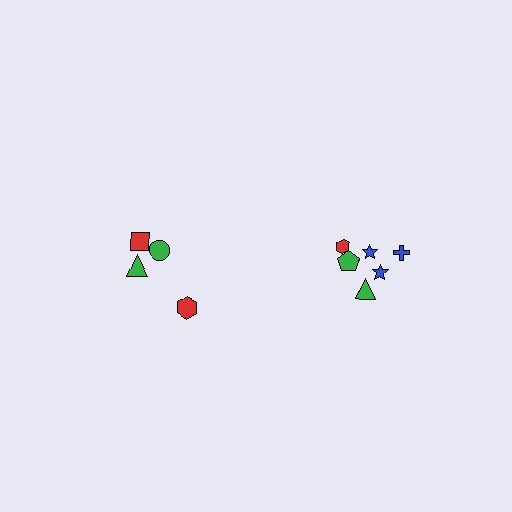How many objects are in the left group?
There are 4 objects.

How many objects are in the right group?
There are 6 objects.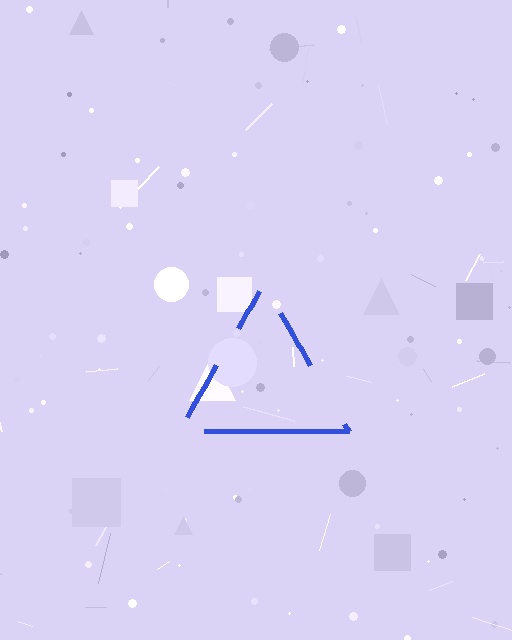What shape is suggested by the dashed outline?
The dashed outline suggests a triangle.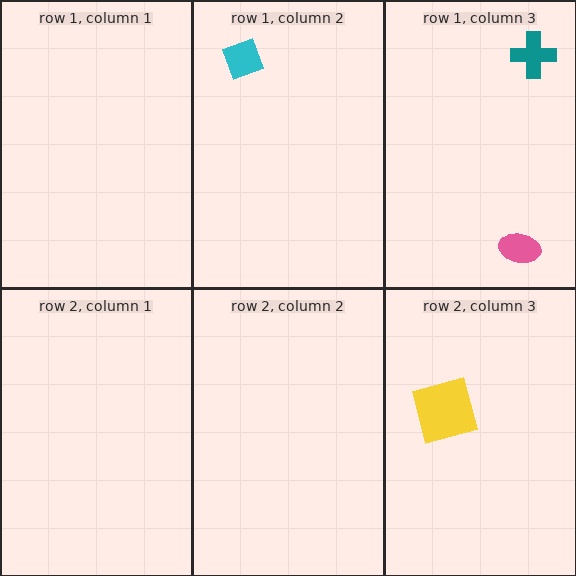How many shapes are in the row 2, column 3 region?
1.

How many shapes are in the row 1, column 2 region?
1.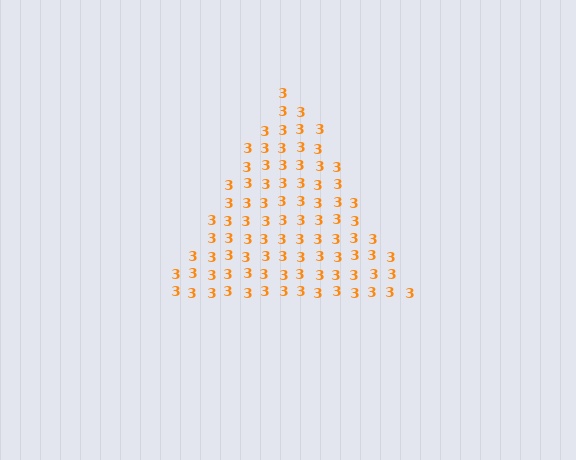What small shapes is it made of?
It is made of small digit 3's.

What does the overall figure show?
The overall figure shows a triangle.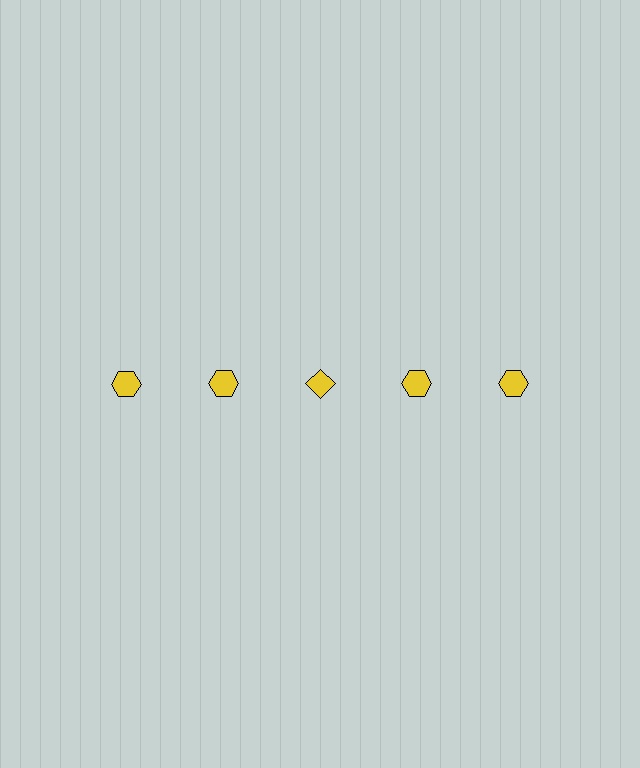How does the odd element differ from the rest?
It has a different shape: diamond instead of hexagon.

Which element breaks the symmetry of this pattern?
The yellow diamond in the top row, center column breaks the symmetry. All other shapes are yellow hexagons.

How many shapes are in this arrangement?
There are 5 shapes arranged in a grid pattern.